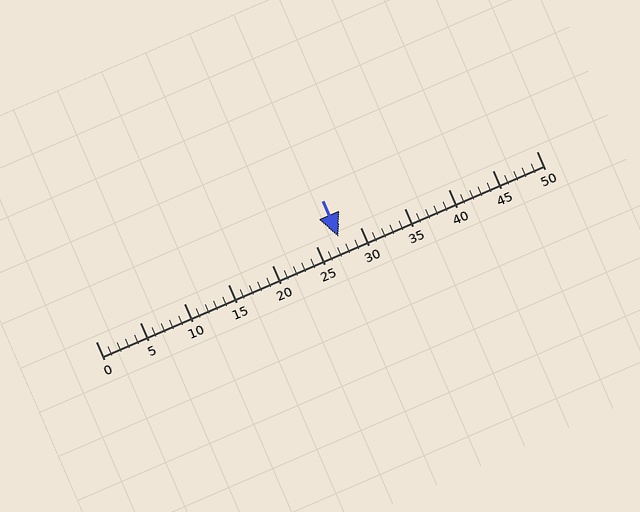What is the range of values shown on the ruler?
The ruler shows values from 0 to 50.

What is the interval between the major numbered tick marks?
The major tick marks are spaced 5 units apart.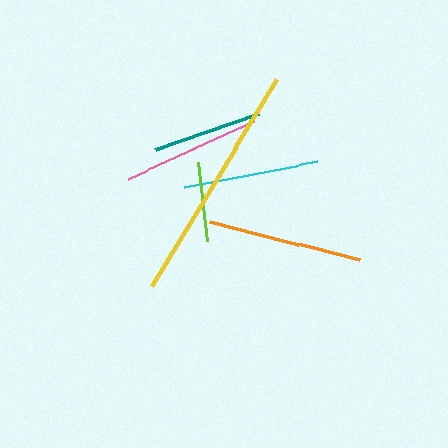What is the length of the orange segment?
The orange segment is approximately 155 pixels long.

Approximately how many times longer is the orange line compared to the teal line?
The orange line is approximately 1.4 times the length of the teal line.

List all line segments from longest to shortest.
From longest to shortest: yellow, orange, pink, cyan, teal, lime.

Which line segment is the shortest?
The lime line is the shortest at approximately 80 pixels.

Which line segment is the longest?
The yellow line is the longest at approximately 242 pixels.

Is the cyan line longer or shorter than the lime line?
The cyan line is longer than the lime line.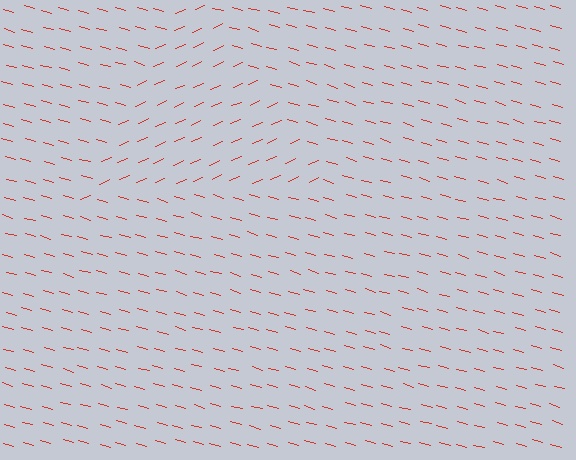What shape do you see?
I see a triangle.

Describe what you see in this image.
The image is filled with small red line segments. A triangle region in the image has lines oriented differently from the surrounding lines, creating a visible texture boundary.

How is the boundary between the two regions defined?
The boundary is defined purely by a change in line orientation (approximately 40 degrees difference). All lines are the same color and thickness.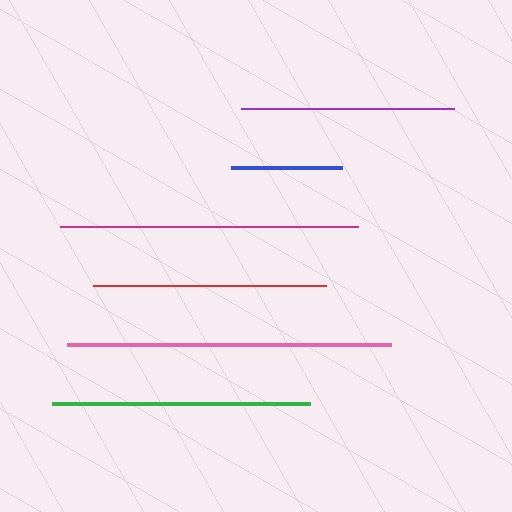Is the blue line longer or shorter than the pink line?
The pink line is longer than the blue line.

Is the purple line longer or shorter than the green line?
The green line is longer than the purple line.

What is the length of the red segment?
The red segment is approximately 233 pixels long.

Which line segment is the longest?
The pink line is the longest at approximately 324 pixels.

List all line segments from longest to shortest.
From longest to shortest: pink, magenta, green, red, purple, blue.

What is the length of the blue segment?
The blue segment is approximately 111 pixels long.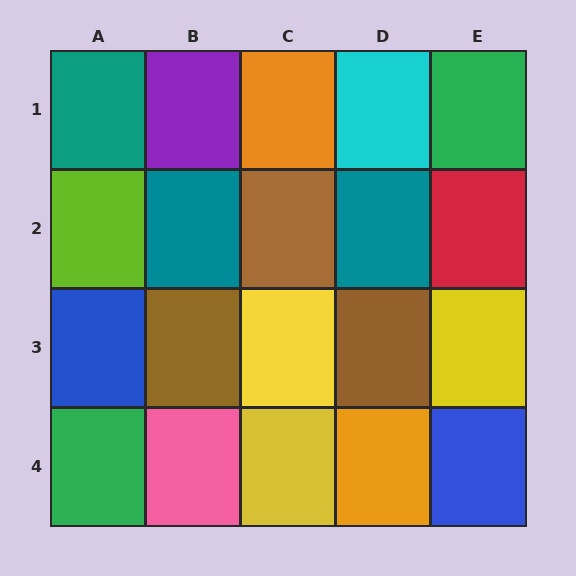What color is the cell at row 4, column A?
Green.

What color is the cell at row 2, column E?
Red.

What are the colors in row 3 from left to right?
Blue, brown, yellow, brown, yellow.